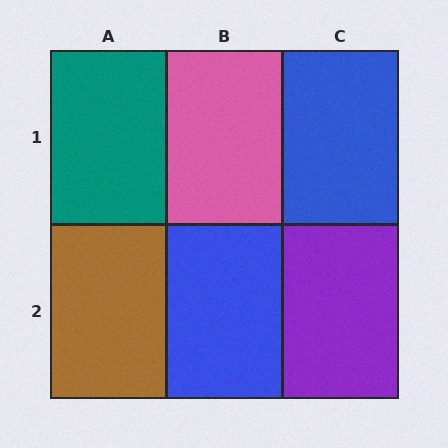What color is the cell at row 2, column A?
Brown.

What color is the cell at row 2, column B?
Blue.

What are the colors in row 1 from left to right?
Teal, pink, blue.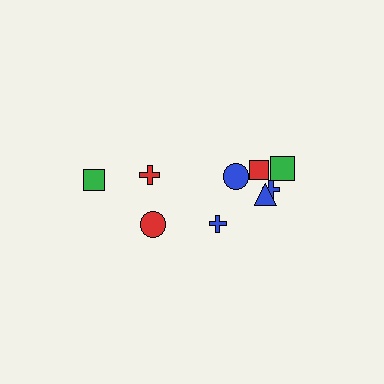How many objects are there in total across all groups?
There are 9 objects.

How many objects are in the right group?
There are 6 objects.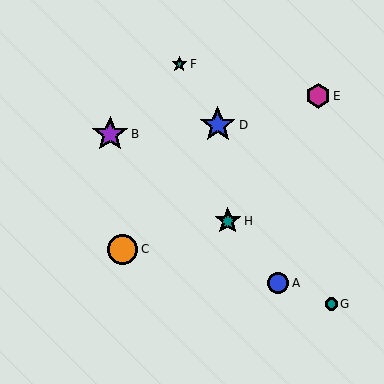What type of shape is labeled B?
Shape B is a purple star.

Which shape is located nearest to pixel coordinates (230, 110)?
The blue star (labeled D) at (218, 125) is nearest to that location.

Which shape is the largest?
The purple star (labeled B) is the largest.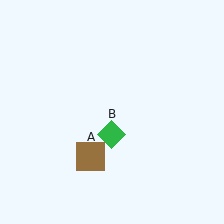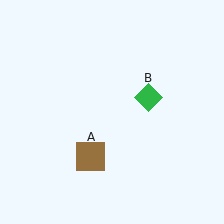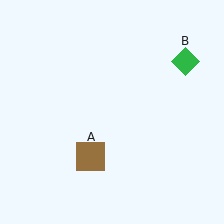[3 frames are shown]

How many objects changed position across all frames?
1 object changed position: green diamond (object B).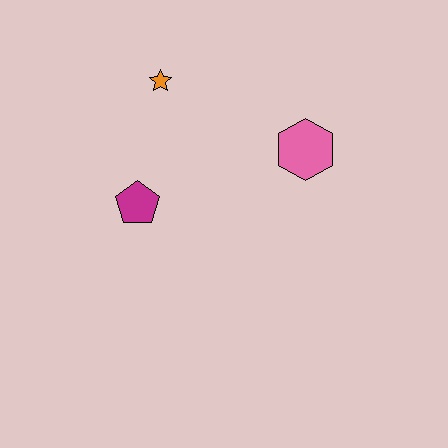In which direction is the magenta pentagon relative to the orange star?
The magenta pentagon is below the orange star.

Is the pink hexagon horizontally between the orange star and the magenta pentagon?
No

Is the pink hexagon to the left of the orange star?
No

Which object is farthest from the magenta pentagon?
The pink hexagon is farthest from the magenta pentagon.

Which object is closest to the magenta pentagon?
The orange star is closest to the magenta pentagon.